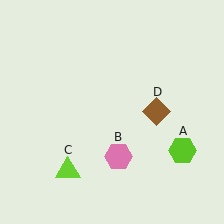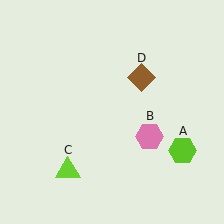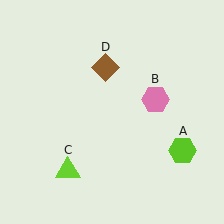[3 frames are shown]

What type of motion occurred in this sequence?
The pink hexagon (object B), brown diamond (object D) rotated counterclockwise around the center of the scene.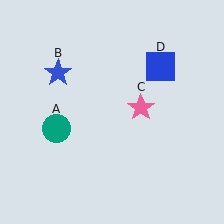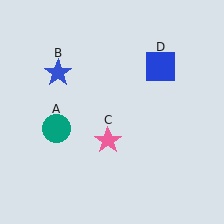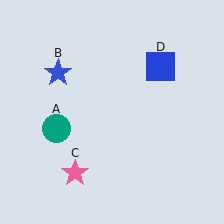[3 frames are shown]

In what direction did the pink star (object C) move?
The pink star (object C) moved down and to the left.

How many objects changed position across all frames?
1 object changed position: pink star (object C).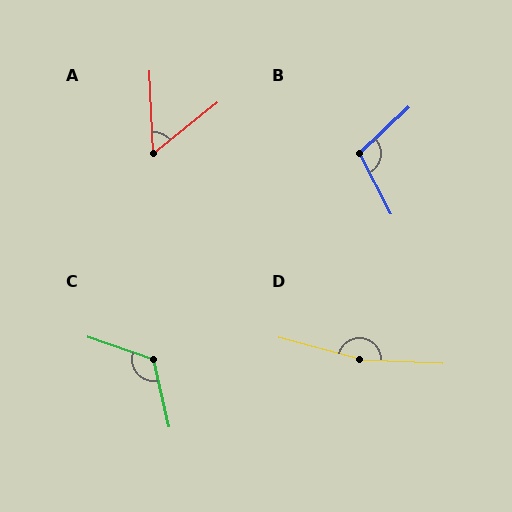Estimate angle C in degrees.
Approximately 121 degrees.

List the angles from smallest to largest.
A (54°), B (106°), C (121°), D (167°).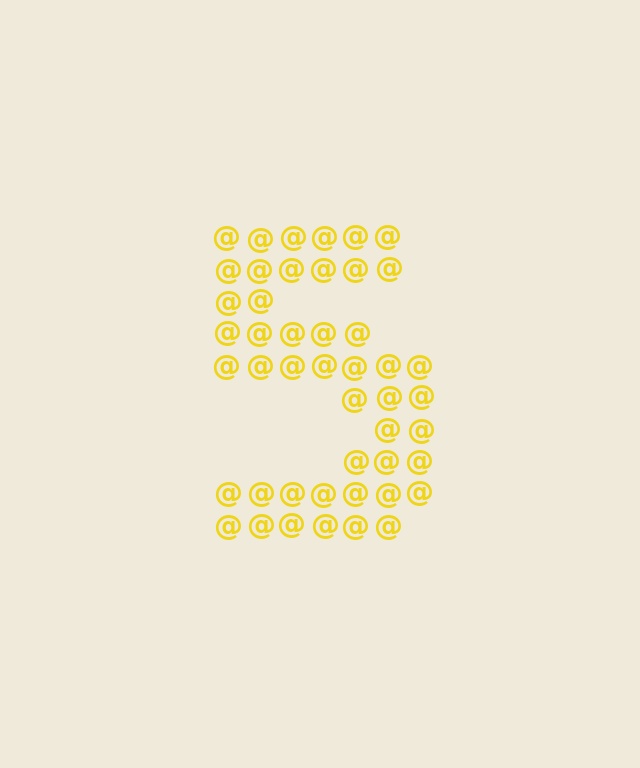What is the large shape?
The large shape is the digit 5.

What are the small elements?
The small elements are at signs.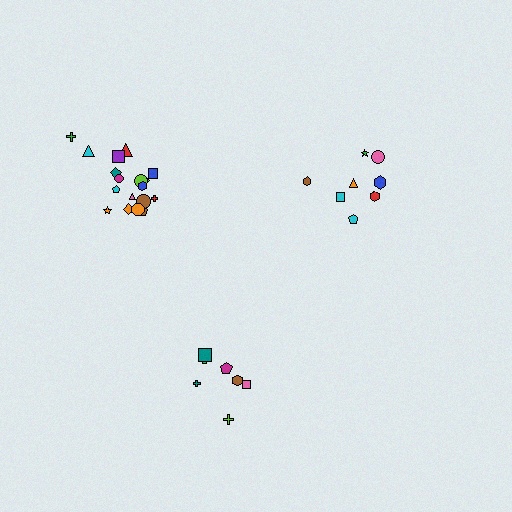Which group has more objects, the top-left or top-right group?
The top-left group.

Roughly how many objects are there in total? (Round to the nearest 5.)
Roughly 35 objects in total.